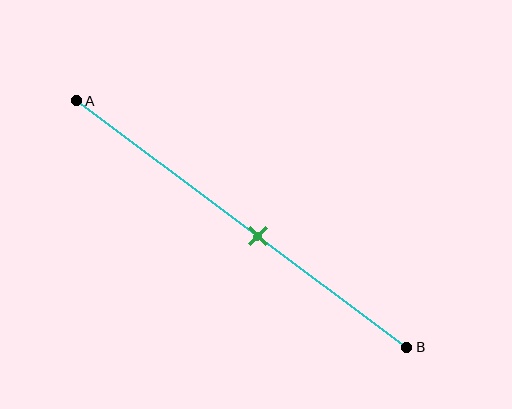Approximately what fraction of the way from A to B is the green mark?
The green mark is approximately 55% of the way from A to B.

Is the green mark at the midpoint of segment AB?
No, the mark is at about 55% from A, not at the 50% midpoint.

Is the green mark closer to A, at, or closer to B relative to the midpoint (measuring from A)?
The green mark is closer to point B than the midpoint of segment AB.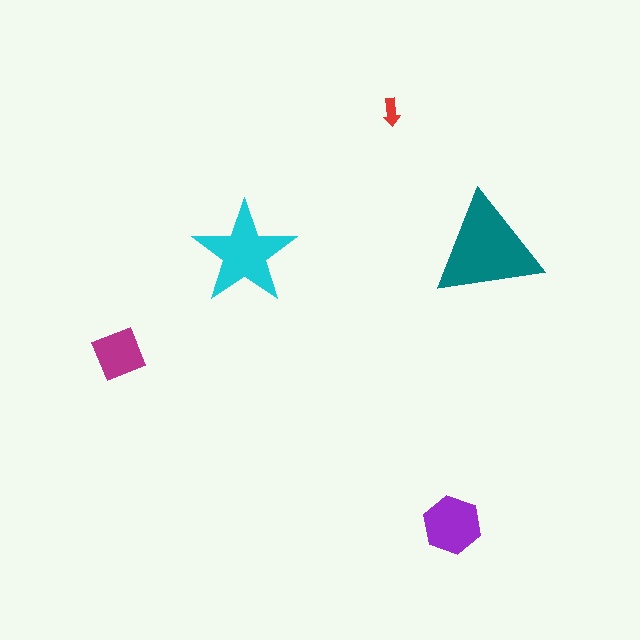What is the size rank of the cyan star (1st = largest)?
2nd.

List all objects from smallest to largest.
The red arrow, the magenta square, the purple hexagon, the cyan star, the teal triangle.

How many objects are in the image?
There are 5 objects in the image.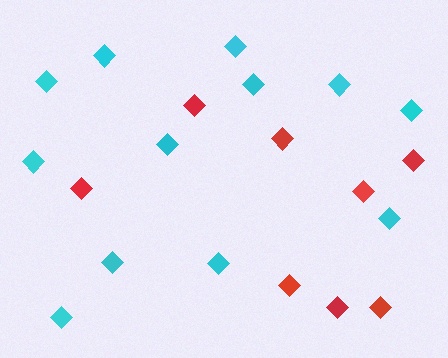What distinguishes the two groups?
There are 2 groups: one group of cyan diamonds (12) and one group of red diamonds (8).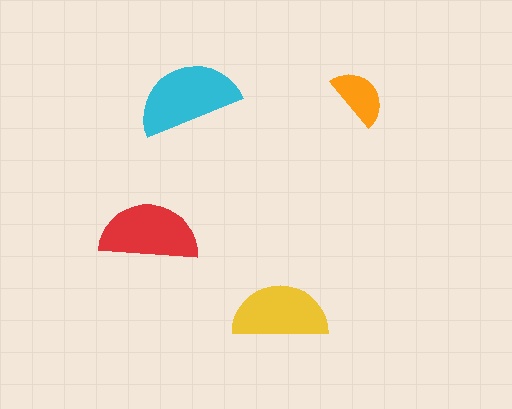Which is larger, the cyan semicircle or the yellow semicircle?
The cyan one.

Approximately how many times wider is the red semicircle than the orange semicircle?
About 1.5 times wider.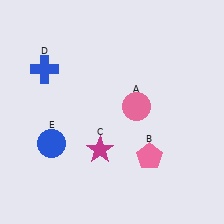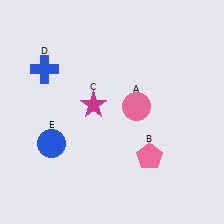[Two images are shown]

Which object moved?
The magenta star (C) moved up.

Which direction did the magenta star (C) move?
The magenta star (C) moved up.